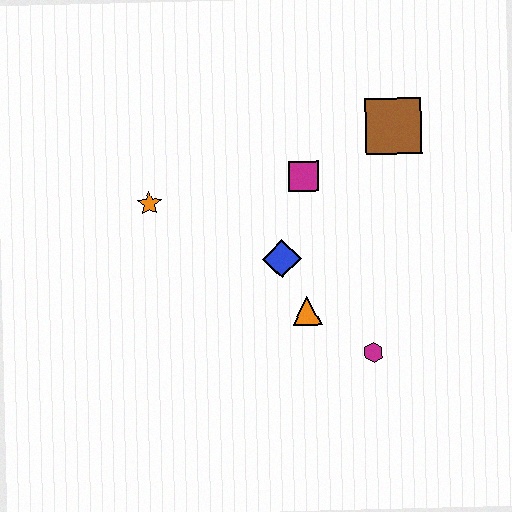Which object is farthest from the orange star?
The magenta hexagon is farthest from the orange star.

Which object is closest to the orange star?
The blue diamond is closest to the orange star.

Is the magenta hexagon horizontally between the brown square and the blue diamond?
Yes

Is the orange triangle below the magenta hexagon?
No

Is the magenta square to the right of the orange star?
Yes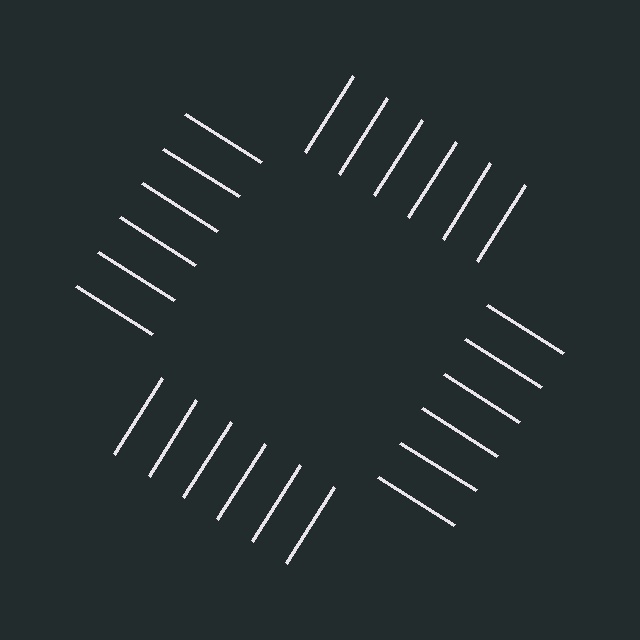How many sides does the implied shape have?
4 sides — the line-ends trace a square.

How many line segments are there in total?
24 — 6 along each of the 4 edges.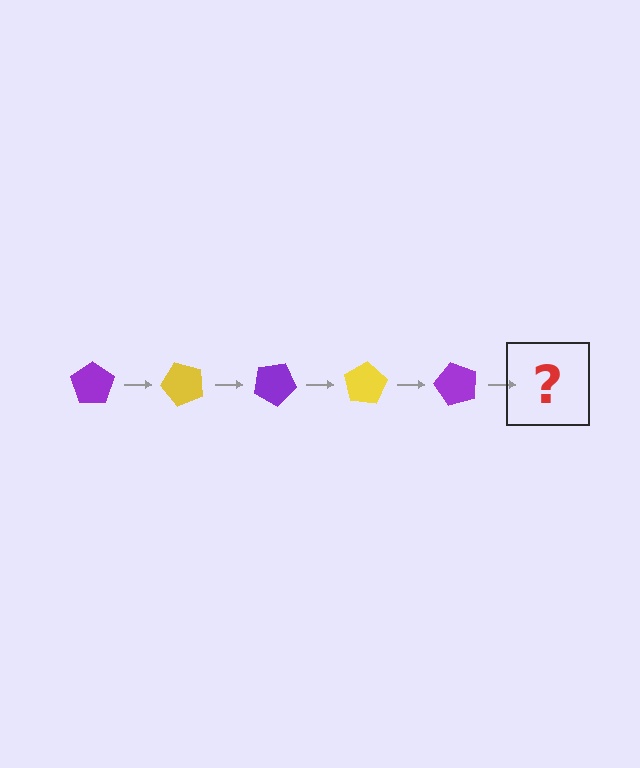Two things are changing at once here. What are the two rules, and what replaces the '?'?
The two rules are that it rotates 50 degrees each step and the color cycles through purple and yellow. The '?' should be a yellow pentagon, rotated 250 degrees from the start.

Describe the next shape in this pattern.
It should be a yellow pentagon, rotated 250 degrees from the start.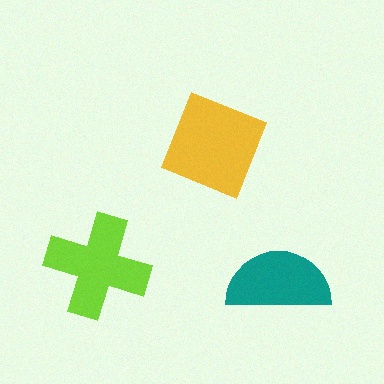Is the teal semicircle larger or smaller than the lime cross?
Smaller.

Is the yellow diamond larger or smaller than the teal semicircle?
Larger.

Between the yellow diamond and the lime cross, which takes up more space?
The yellow diamond.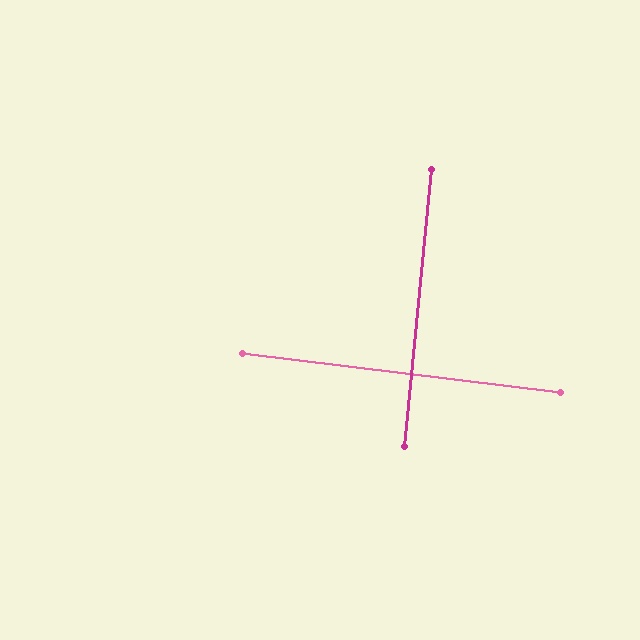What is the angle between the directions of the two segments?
Approximately 88 degrees.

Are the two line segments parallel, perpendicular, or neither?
Perpendicular — they meet at approximately 88°.